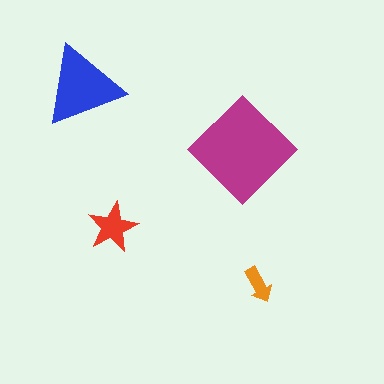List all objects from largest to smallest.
The magenta diamond, the blue triangle, the red star, the orange arrow.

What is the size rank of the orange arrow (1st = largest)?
4th.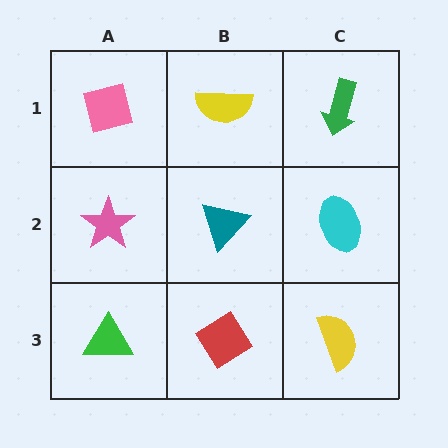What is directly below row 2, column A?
A green triangle.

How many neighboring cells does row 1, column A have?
2.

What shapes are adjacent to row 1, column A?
A pink star (row 2, column A), a yellow semicircle (row 1, column B).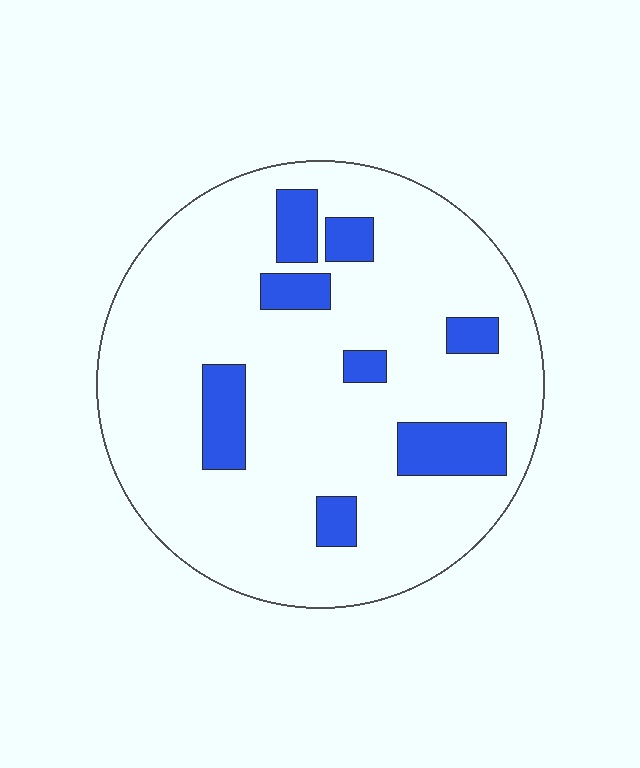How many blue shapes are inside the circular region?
8.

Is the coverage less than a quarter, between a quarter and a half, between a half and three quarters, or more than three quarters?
Less than a quarter.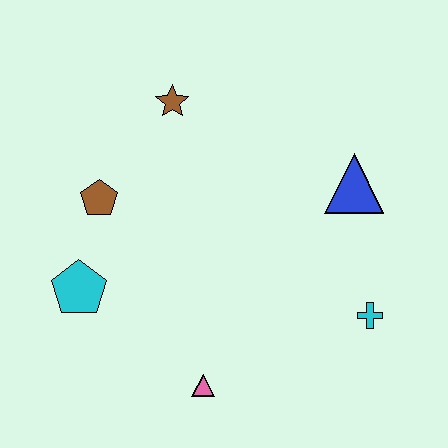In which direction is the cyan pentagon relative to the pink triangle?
The cyan pentagon is to the left of the pink triangle.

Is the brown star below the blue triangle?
No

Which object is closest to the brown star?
The brown pentagon is closest to the brown star.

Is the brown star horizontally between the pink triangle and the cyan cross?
No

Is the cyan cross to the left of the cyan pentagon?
No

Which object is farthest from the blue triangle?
The cyan pentagon is farthest from the blue triangle.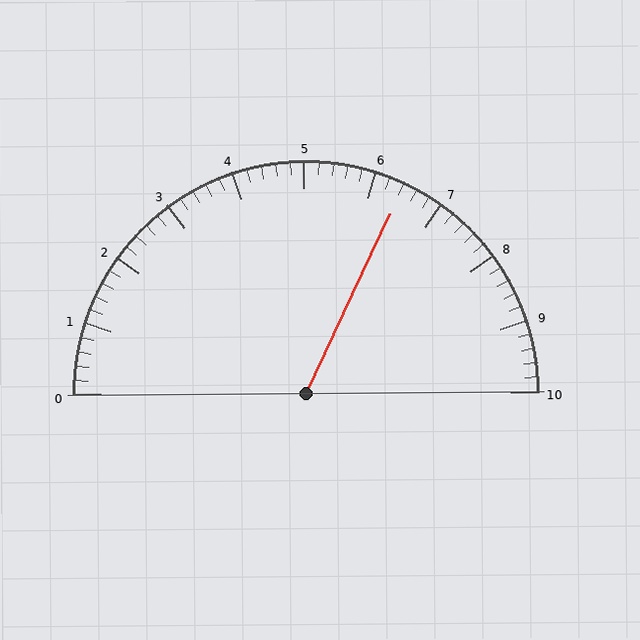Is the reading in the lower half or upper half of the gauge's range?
The reading is in the upper half of the range (0 to 10).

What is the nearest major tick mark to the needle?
The nearest major tick mark is 6.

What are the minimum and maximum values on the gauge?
The gauge ranges from 0 to 10.